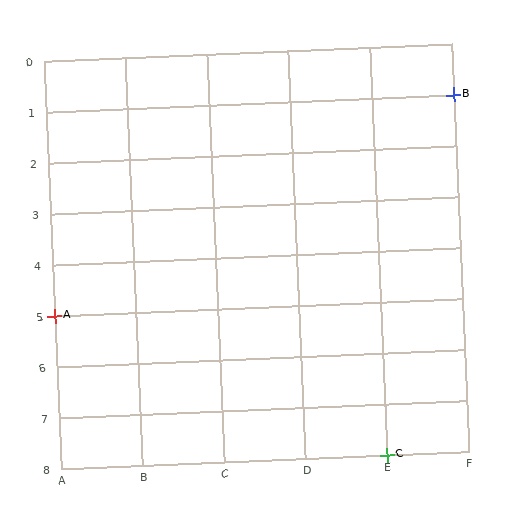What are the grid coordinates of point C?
Point C is at grid coordinates (E, 8).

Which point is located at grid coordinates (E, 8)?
Point C is at (E, 8).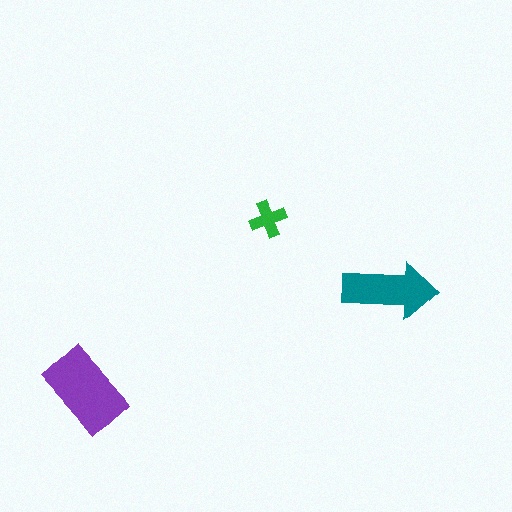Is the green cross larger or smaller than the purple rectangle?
Smaller.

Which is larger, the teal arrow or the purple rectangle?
The purple rectangle.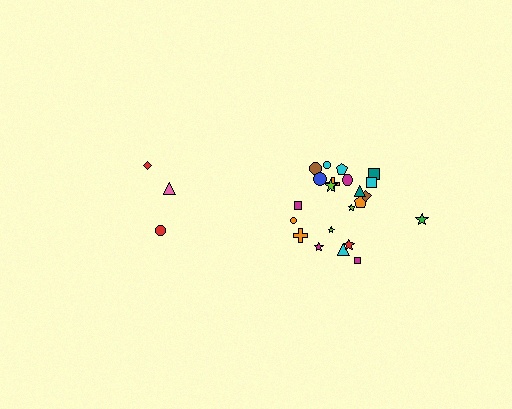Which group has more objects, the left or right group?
The right group.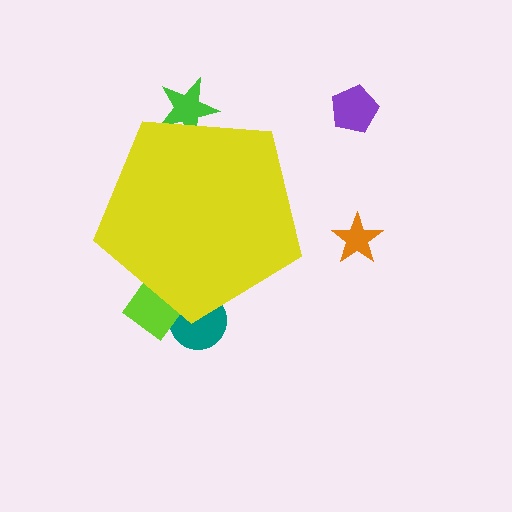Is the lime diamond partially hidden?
Yes, the lime diamond is partially hidden behind the yellow pentagon.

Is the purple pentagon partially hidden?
No, the purple pentagon is fully visible.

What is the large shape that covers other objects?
A yellow pentagon.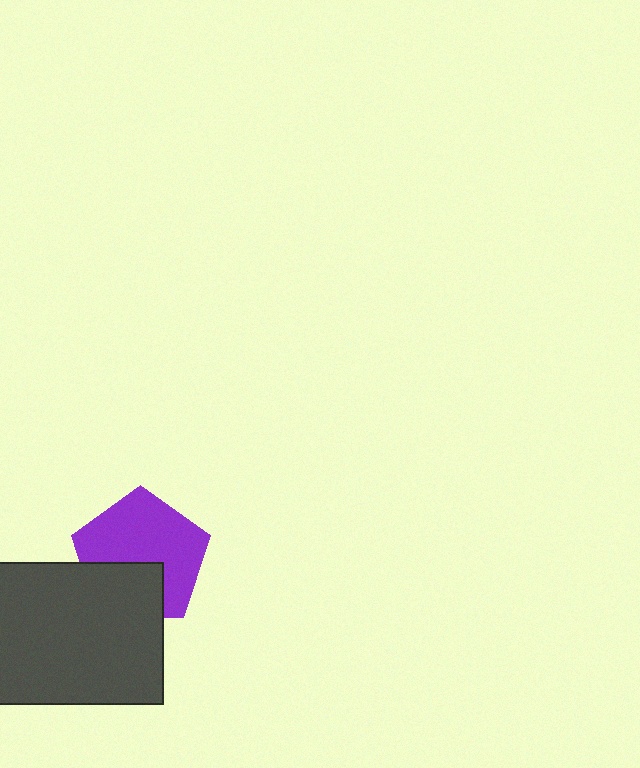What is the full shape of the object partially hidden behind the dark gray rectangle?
The partially hidden object is a purple pentagon.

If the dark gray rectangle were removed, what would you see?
You would see the complete purple pentagon.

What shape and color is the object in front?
The object in front is a dark gray rectangle.